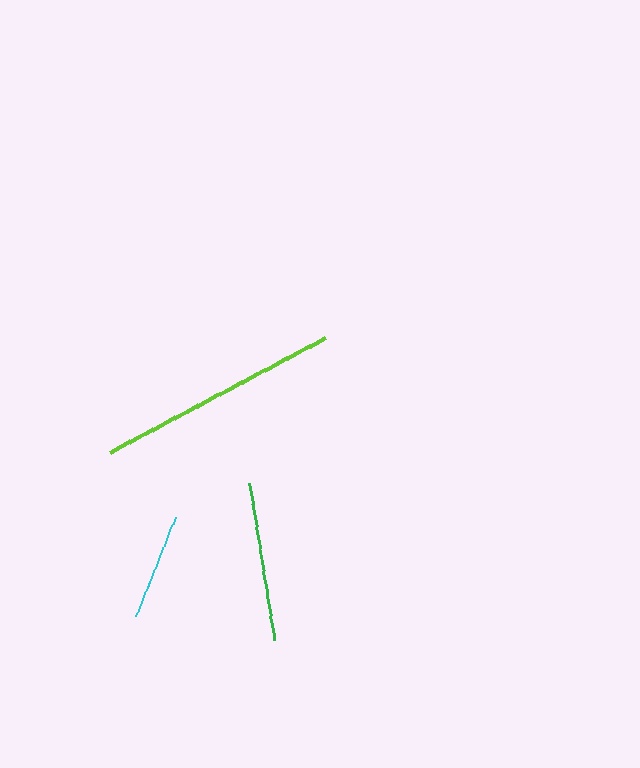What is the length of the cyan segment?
The cyan segment is approximately 107 pixels long.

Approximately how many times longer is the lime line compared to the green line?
The lime line is approximately 1.5 times the length of the green line.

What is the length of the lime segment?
The lime segment is approximately 244 pixels long.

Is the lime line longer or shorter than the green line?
The lime line is longer than the green line.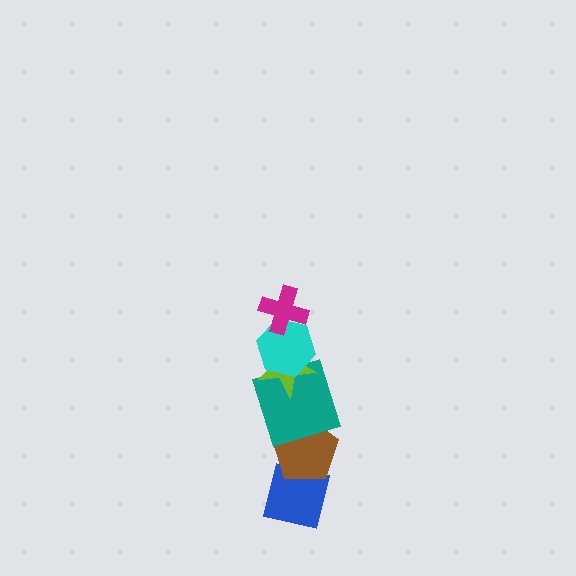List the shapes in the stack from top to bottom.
From top to bottom: the magenta cross, the cyan hexagon, the lime star, the teal square, the brown pentagon, the blue square.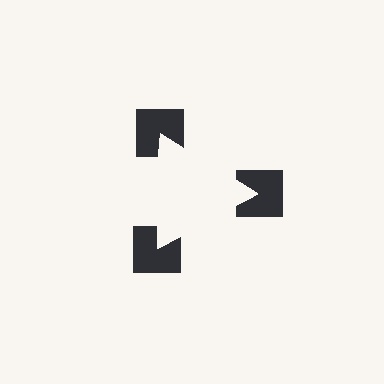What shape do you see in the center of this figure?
An illusory triangle — its edges are inferred from the aligned wedge cuts in the notched squares, not physically drawn.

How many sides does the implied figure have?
3 sides.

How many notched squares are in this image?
There are 3 — one at each vertex of the illusory triangle.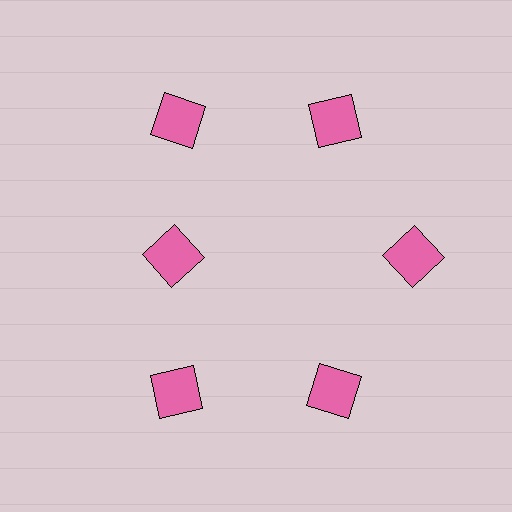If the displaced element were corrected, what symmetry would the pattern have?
It would have 6-fold rotational symmetry — the pattern would map onto itself every 60 degrees.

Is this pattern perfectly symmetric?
No. The 6 pink squares are arranged in a ring, but one element near the 9 o'clock position is pulled inward toward the center, breaking the 6-fold rotational symmetry.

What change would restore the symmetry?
The symmetry would be restored by moving it outward, back onto the ring so that all 6 squares sit at equal angles and equal distance from the center.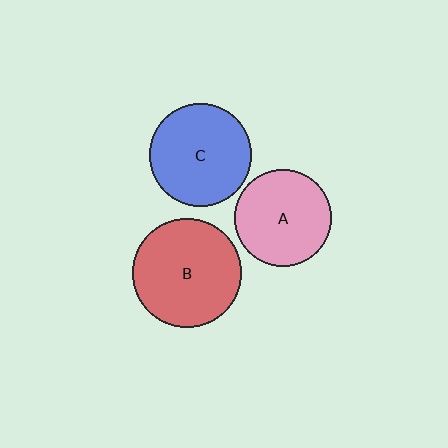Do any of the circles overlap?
No, none of the circles overlap.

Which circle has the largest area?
Circle B (red).